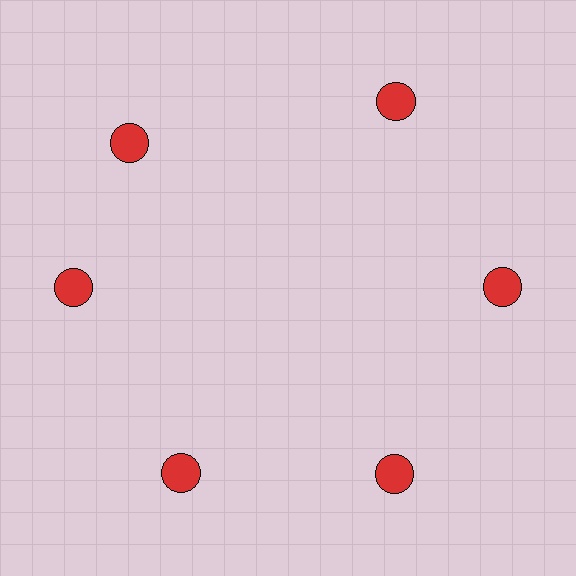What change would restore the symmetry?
The symmetry would be restored by rotating it back into even spacing with its neighbors so that all 6 circles sit at equal angles and equal distance from the center.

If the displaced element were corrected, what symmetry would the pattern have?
It would have 6-fold rotational symmetry — the pattern would map onto itself every 60 degrees.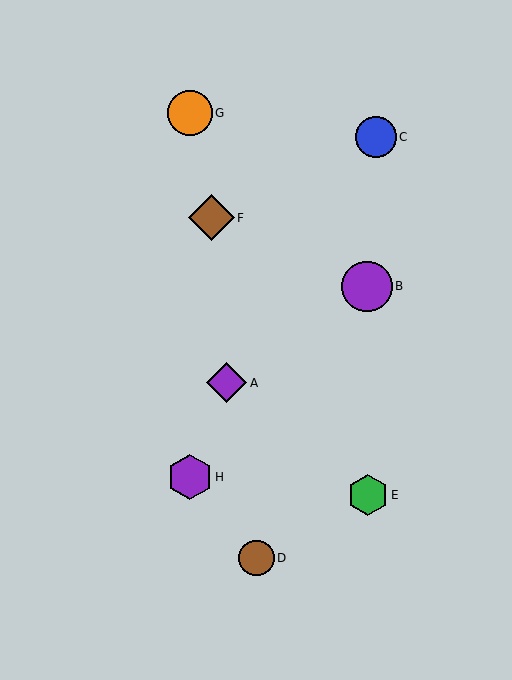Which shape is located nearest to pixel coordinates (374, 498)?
The green hexagon (labeled E) at (368, 495) is nearest to that location.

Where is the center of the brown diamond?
The center of the brown diamond is at (211, 218).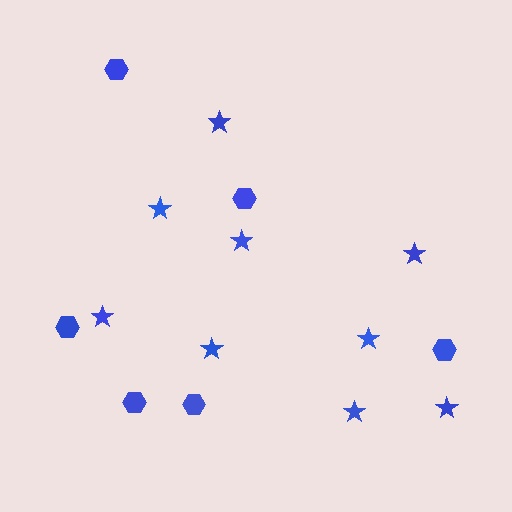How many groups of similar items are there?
There are 2 groups: one group of hexagons (6) and one group of stars (9).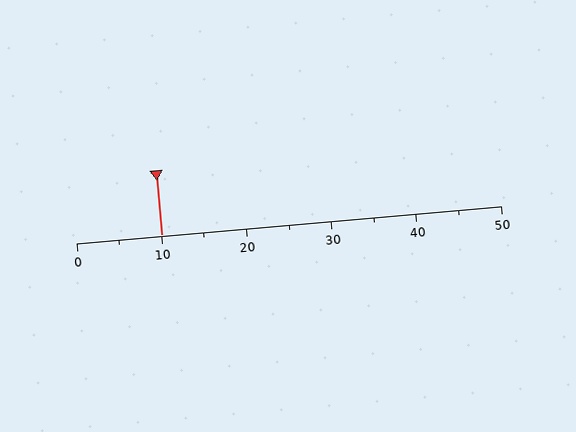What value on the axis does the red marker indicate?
The marker indicates approximately 10.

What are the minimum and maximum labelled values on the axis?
The axis runs from 0 to 50.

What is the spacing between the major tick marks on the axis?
The major ticks are spaced 10 apart.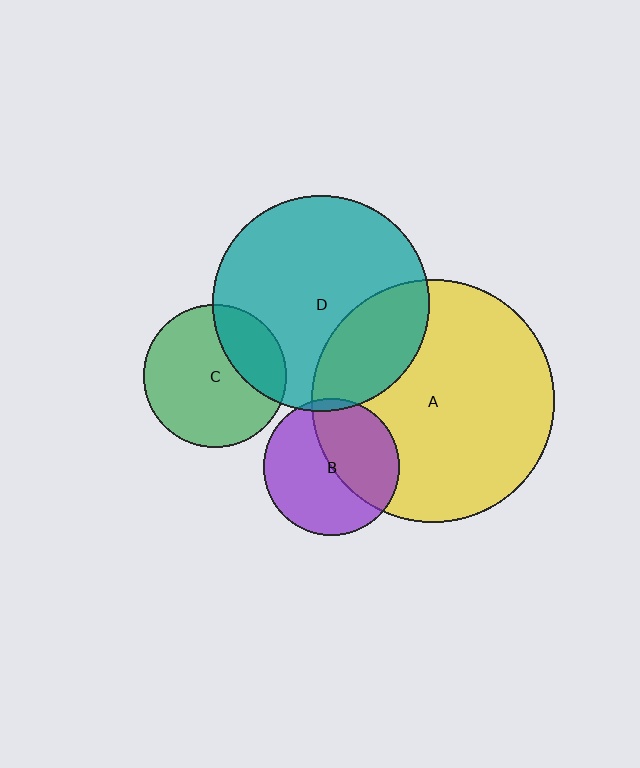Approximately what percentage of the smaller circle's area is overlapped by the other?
Approximately 25%.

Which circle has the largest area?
Circle A (yellow).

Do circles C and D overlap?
Yes.